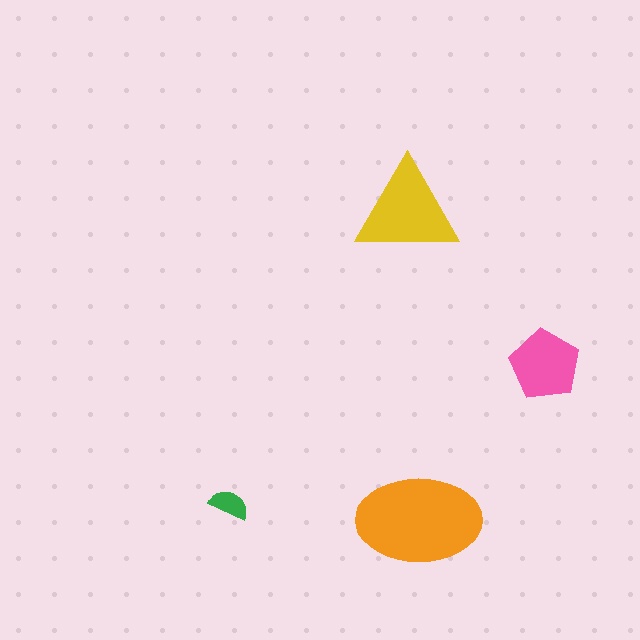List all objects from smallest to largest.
The green semicircle, the pink pentagon, the yellow triangle, the orange ellipse.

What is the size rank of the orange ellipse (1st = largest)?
1st.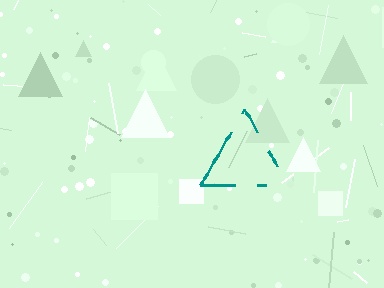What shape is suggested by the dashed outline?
The dashed outline suggests a triangle.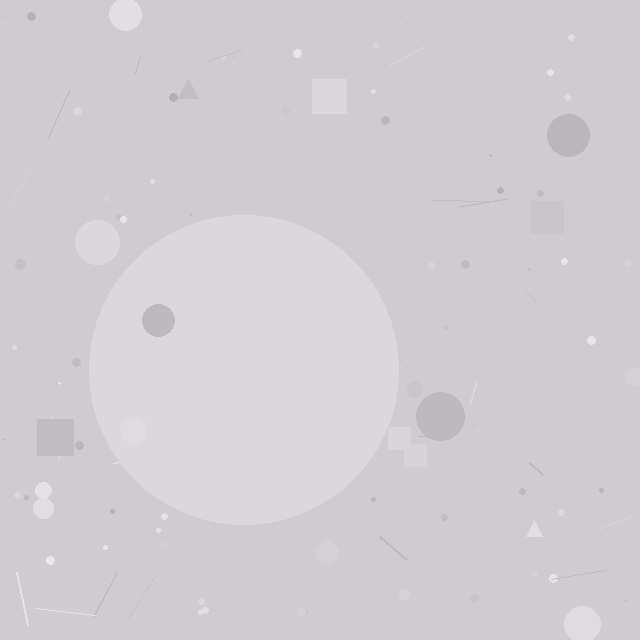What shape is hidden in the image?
A circle is hidden in the image.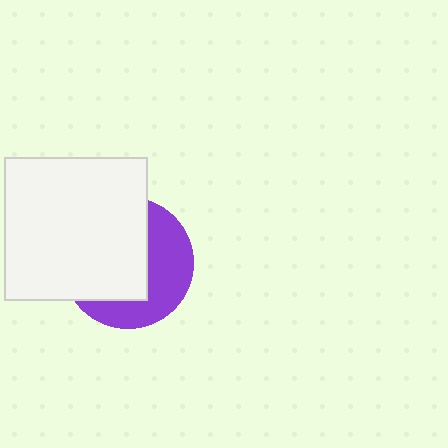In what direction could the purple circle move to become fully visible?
The purple circle could move right. That would shift it out from behind the white square entirely.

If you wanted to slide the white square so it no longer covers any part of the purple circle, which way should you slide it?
Slide it left — that is the most direct way to separate the two shapes.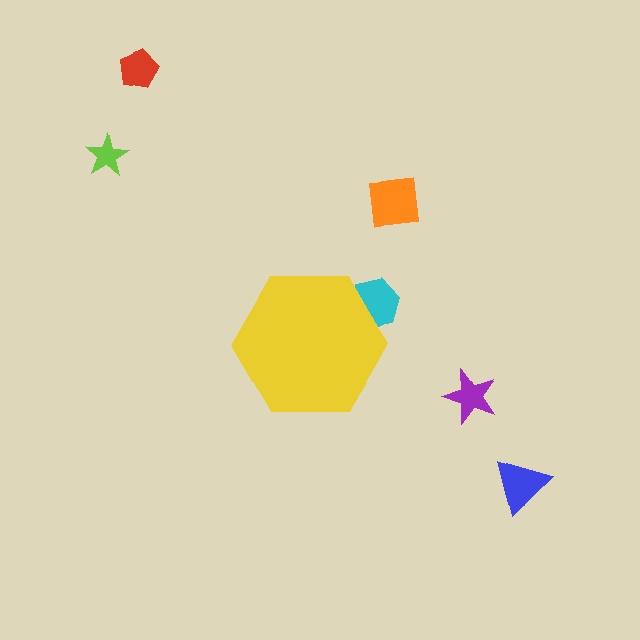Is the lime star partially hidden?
No, the lime star is fully visible.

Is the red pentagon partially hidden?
No, the red pentagon is fully visible.